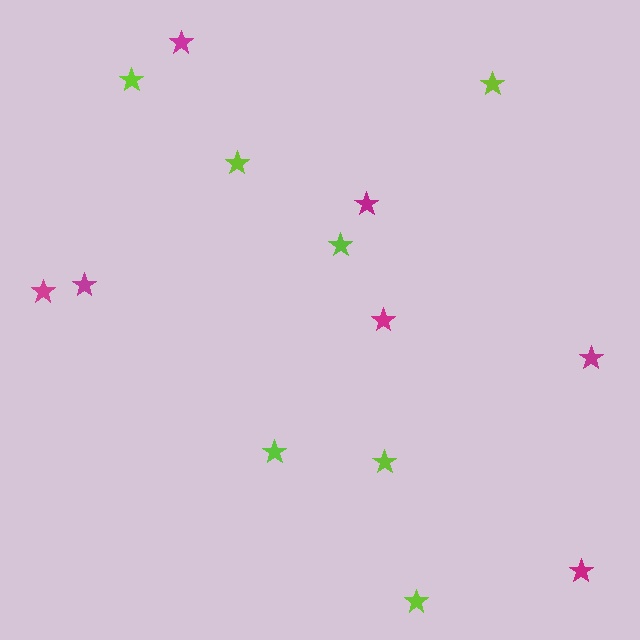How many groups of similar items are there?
There are 2 groups: one group of magenta stars (7) and one group of lime stars (7).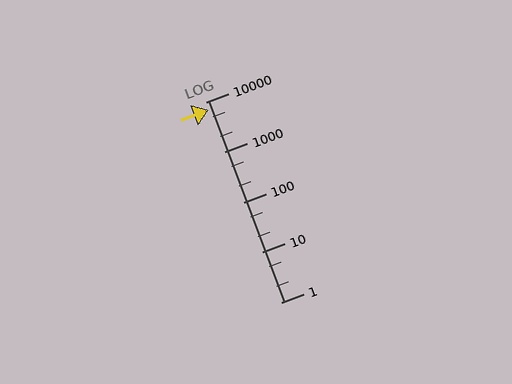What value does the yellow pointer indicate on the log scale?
The pointer indicates approximately 6900.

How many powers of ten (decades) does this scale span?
The scale spans 4 decades, from 1 to 10000.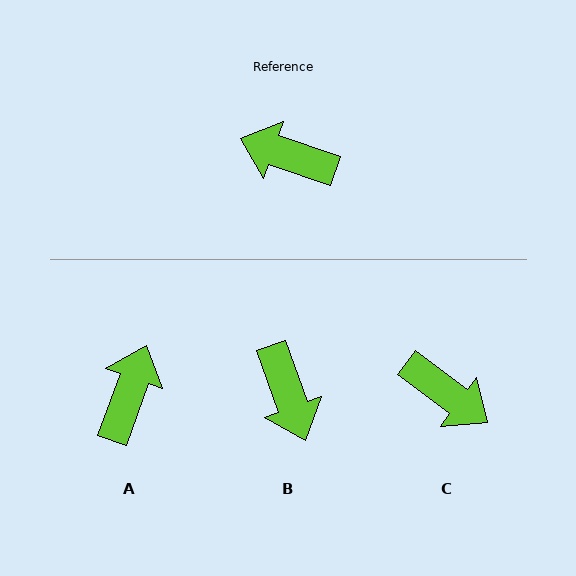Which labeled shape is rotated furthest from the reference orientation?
C, about 163 degrees away.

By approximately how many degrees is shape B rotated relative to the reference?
Approximately 129 degrees counter-clockwise.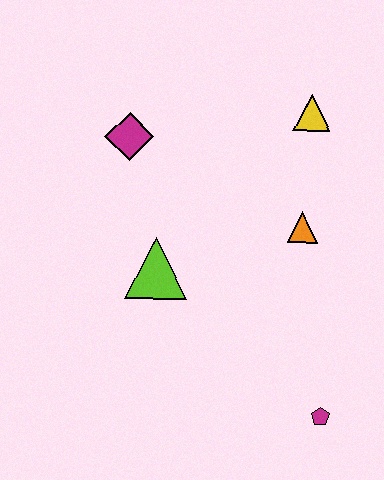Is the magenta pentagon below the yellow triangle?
Yes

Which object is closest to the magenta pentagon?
The orange triangle is closest to the magenta pentagon.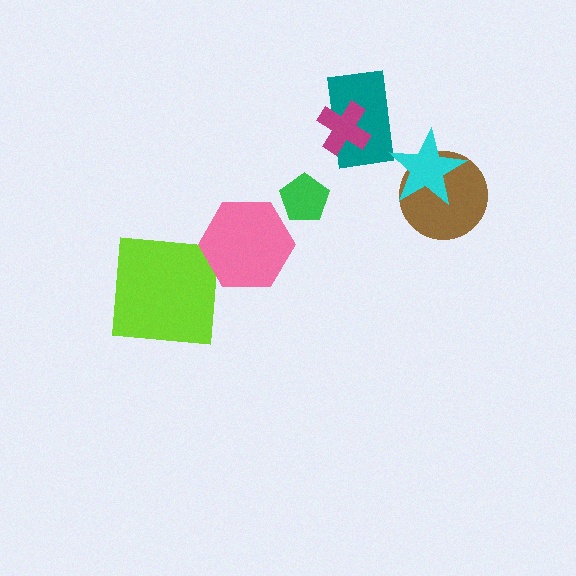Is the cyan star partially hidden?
No, no other shape covers it.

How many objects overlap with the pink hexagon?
0 objects overlap with the pink hexagon.